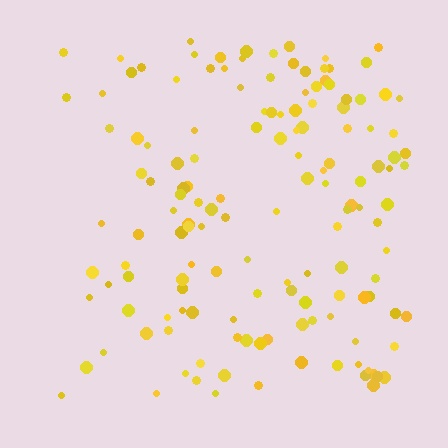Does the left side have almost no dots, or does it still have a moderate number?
Still a moderate number, just noticeably fewer than the right.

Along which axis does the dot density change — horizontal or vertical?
Horizontal.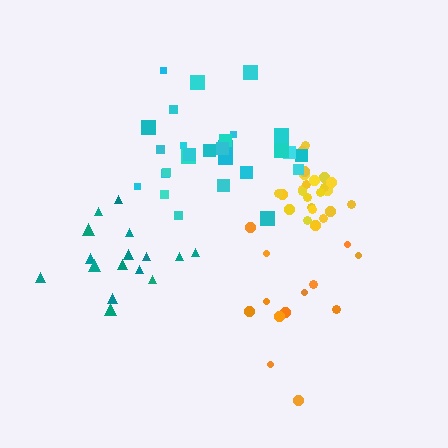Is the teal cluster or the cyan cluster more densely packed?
Teal.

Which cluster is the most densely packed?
Yellow.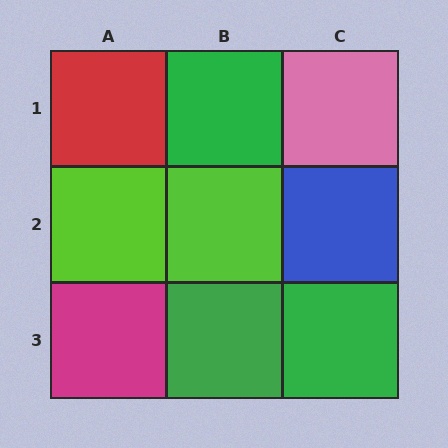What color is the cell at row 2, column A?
Lime.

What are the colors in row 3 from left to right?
Magenta, green, green.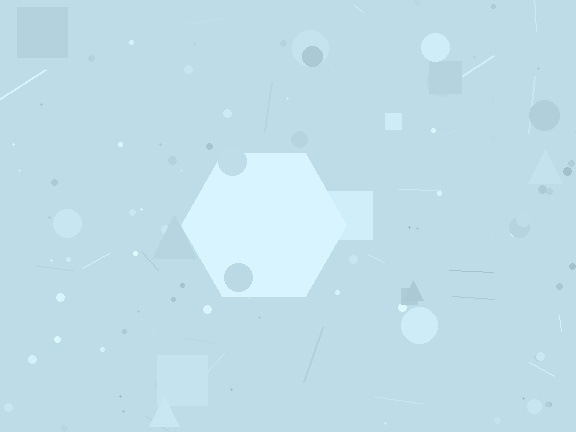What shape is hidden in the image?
A hexagon is hidden in the image.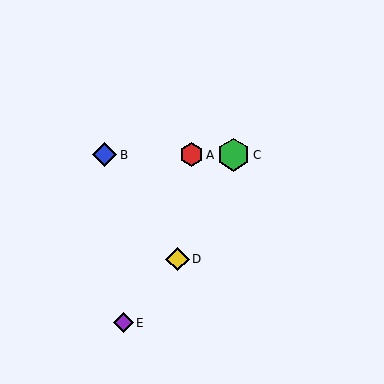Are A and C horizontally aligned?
Yes, both are at y≈155.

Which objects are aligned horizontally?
Objects A, B, C are aligned horizontally.